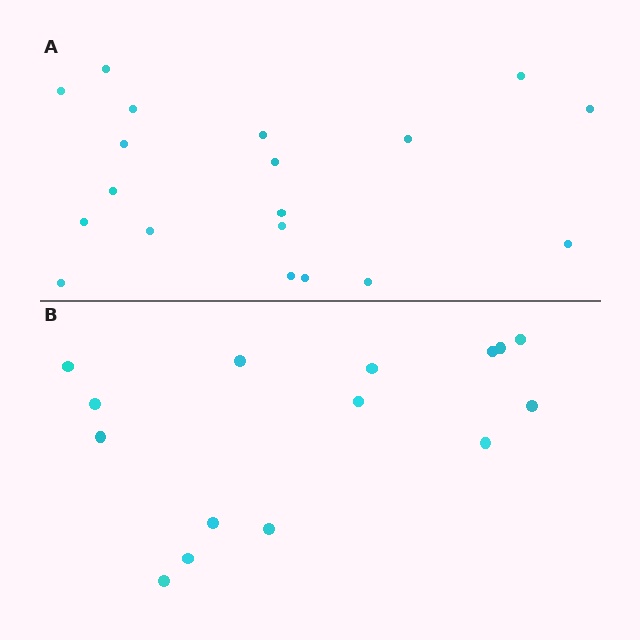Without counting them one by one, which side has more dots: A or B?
Region A (the top region) has more dots.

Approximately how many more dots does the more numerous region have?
Region A has about 4 more dots than region B.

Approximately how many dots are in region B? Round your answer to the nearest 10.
About 20 dots. (The exact count is 15, which rounds to 20.)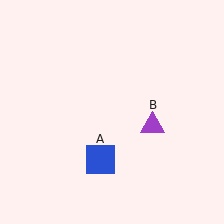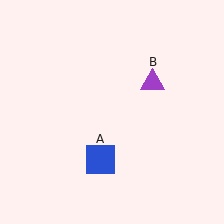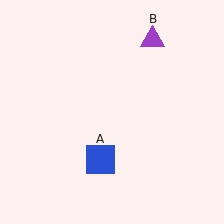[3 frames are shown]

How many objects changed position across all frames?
1 object changed position: purple triangle (object B).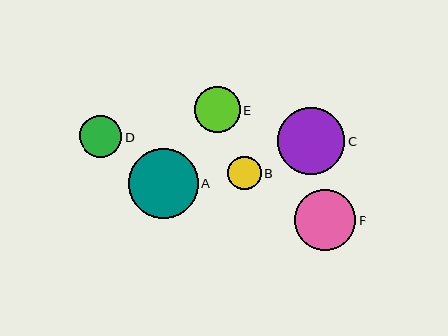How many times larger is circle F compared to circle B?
Circle F is approximately 1.8 times the size of circle B.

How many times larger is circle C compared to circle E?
Circle C is approximately 1.5 times the size of circle E.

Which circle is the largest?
Circle A is the largest with a size of approximately 70 pixels.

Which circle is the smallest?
Circle B is the smallest with a size of approximately 33 pixels.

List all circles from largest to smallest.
From largest to smallest: A, C, F, E, D, B.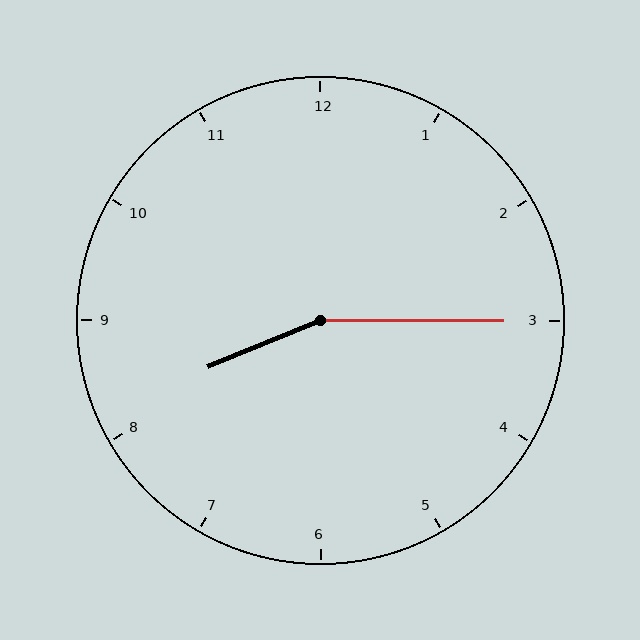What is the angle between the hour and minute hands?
Approximately 158 degrees.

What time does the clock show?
8:15.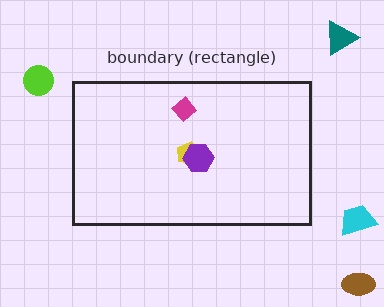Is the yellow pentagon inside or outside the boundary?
Inside.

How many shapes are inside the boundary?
3 inside, 4 outside.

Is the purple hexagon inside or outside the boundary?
Inside.